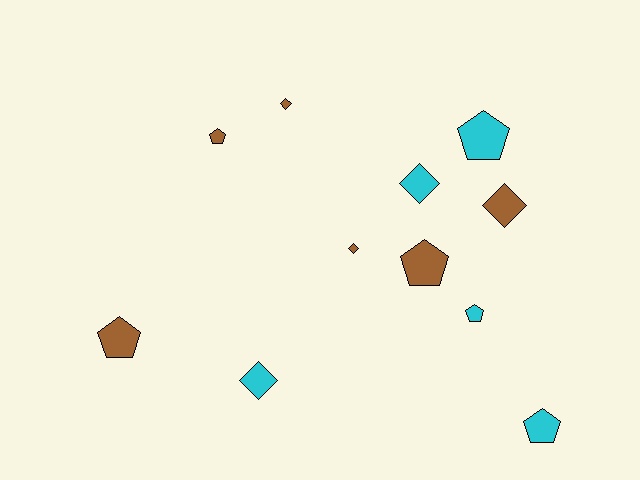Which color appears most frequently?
Brown, with 6 objects.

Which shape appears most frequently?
Pentagon, with 6 objects.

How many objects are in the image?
There are 11 objects.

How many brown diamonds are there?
There are 3 brown diamonds.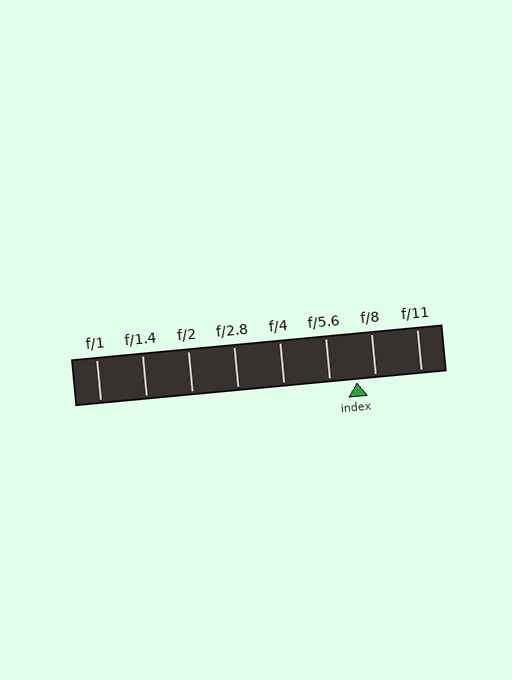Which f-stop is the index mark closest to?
The index mark is closest to f/8.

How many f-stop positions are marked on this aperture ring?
There are 8 f-stop positions marked.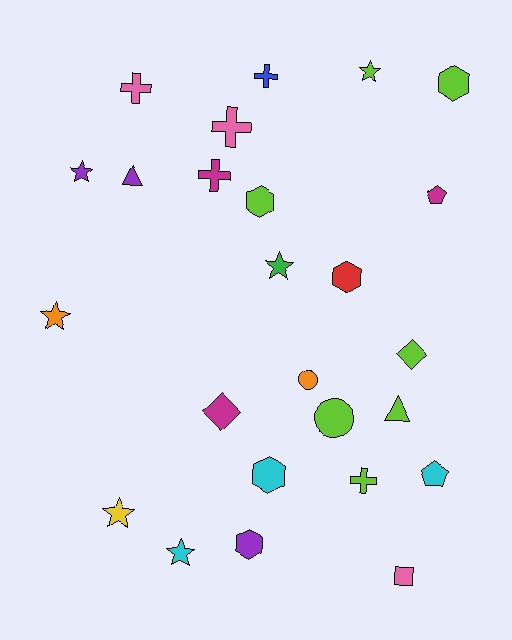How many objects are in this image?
There are 25 objects.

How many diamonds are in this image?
There are 2 diamonds.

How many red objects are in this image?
There is 1 red object.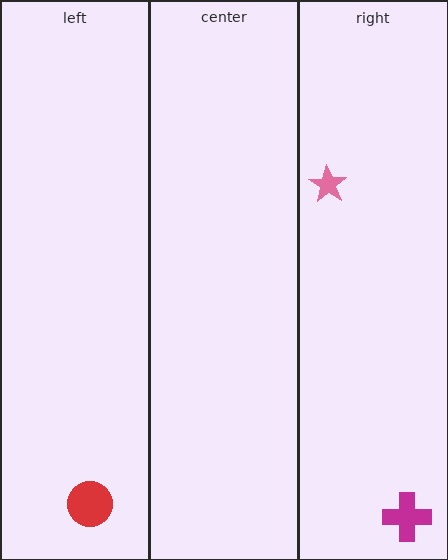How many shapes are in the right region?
2.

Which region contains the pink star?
The right region.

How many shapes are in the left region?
1.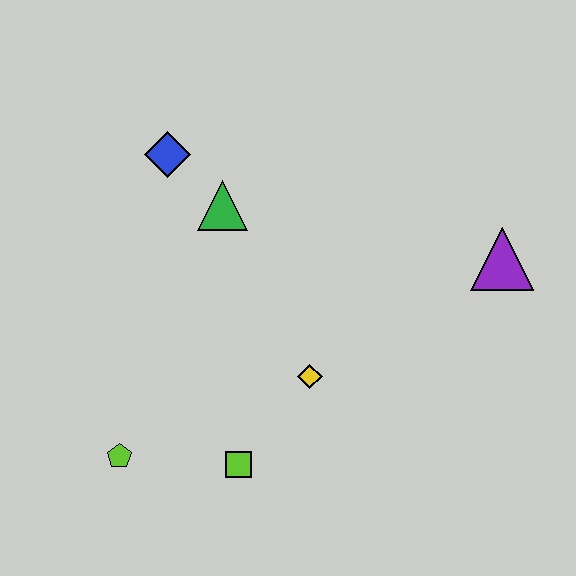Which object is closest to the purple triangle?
The yellow diamond is closest to the purple triangle.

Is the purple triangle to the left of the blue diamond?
No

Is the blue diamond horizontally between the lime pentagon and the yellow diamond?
Yes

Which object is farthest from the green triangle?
The purple triangle is farthest from the green triangle.